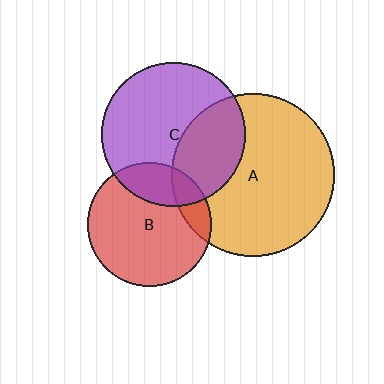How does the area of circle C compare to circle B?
Approximately 1.3 times.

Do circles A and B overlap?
Yes.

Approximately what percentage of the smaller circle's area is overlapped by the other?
Approximately 15%.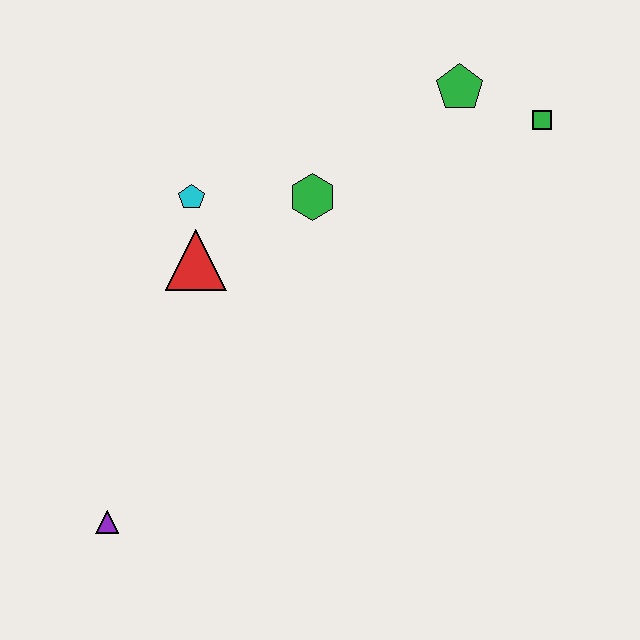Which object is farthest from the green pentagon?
The purple triangle is farthest from the green pentagon.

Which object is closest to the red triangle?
The cyan pentagon is closest to the red triangle.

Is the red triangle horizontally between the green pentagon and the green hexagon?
No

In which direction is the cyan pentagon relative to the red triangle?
The cyan pentagon is above the red triangle.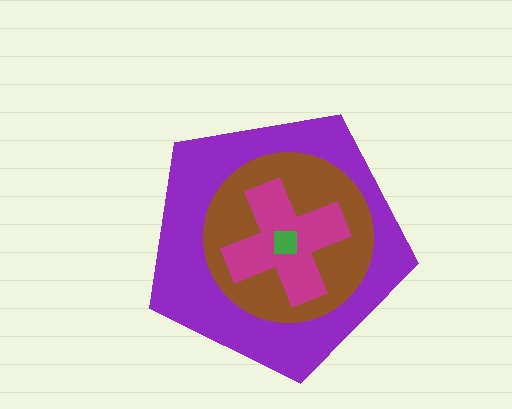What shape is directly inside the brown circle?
The magenta cross.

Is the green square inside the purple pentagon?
Yes.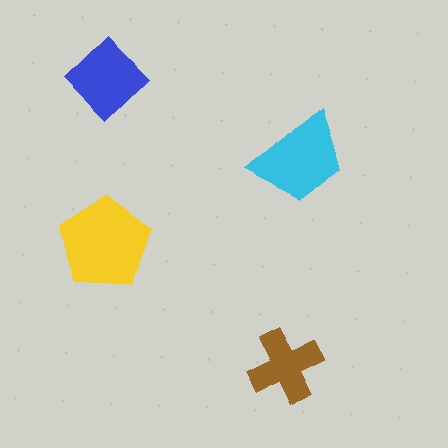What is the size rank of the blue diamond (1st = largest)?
3rd.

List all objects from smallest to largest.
The brown cross, the blue diamond, the cyan trapezoid, the yellow pentagon.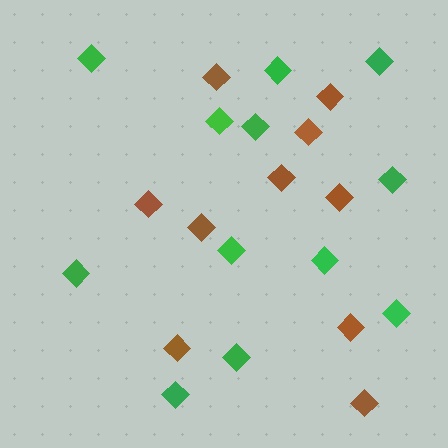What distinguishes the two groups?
There are 2 groups: one group of brown diamonds (10) and one group of green diamonds (12).